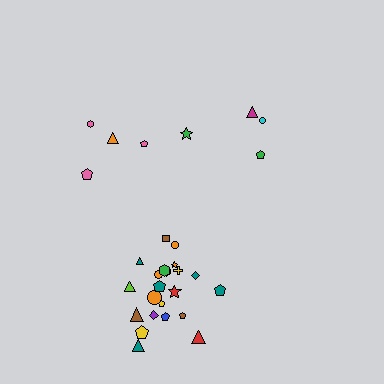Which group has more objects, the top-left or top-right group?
The top-left group.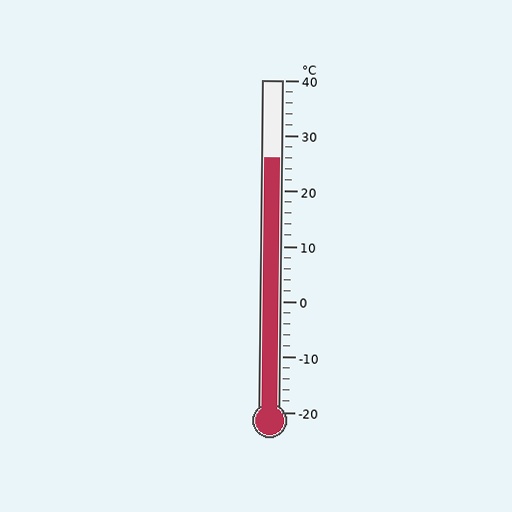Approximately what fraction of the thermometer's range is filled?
The thermometer is filled to approximately 75% of its range.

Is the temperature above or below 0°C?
The temperature is above 0°C.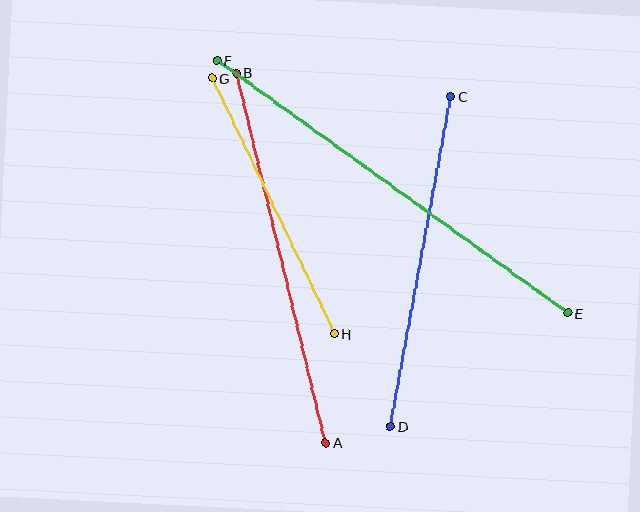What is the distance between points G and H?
The distance is approximately 283 pixels.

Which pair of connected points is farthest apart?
Points E and F are farthest apart.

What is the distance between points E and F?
The distance is approximately 432 pixels.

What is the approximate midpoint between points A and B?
The midpoint is at approximately (281, 258) pixels.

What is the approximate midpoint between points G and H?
The midpoint is at approximately (273, 206) pixels.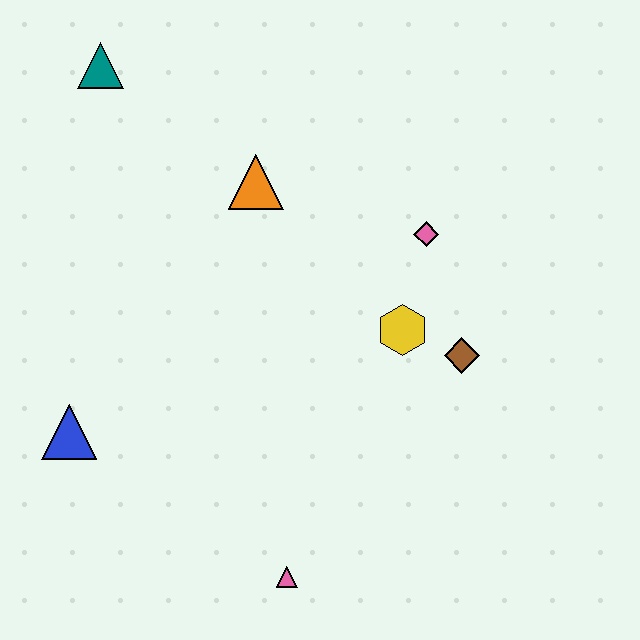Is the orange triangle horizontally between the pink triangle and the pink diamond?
No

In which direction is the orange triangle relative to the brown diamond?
The orange triangle is to the left of the brown diamond.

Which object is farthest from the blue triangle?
The pink diamond is farthest from the blue triangle.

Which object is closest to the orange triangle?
The pink diamond is closest to the orange triangle.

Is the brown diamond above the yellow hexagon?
No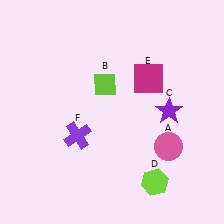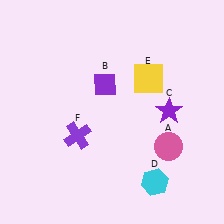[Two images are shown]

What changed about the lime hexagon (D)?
In Image 1, D is lime. In Image 2, it changed to cyan.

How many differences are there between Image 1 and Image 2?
There are 3 differences between the two images.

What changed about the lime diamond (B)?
In Image 1, B is lime. In Image 2, it changed to purple.